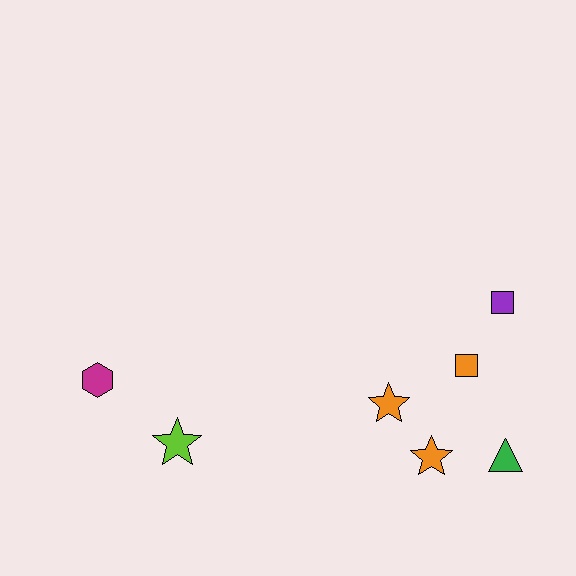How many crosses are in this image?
There are no crosses.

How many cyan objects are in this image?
There are no cyan objects.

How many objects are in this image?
There are 7 objects.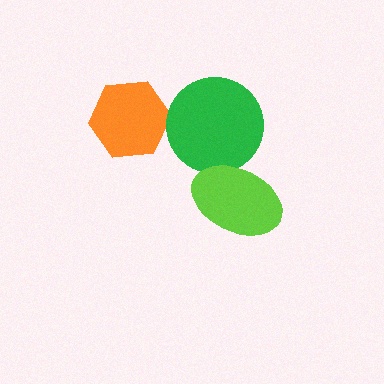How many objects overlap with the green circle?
1 object overlaps with the green circle.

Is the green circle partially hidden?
Yes, it is partially covered by another shape.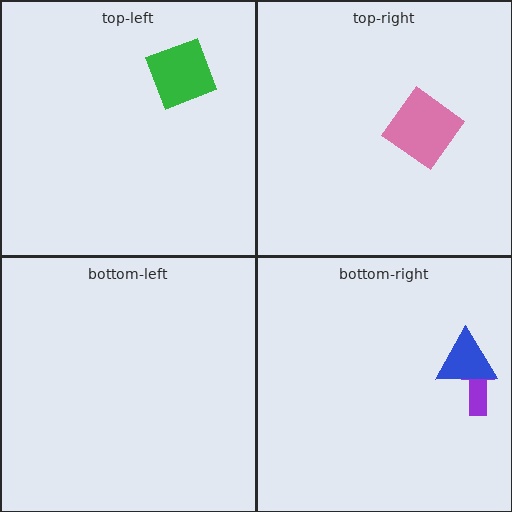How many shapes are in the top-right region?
1.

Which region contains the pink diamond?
The top-right region.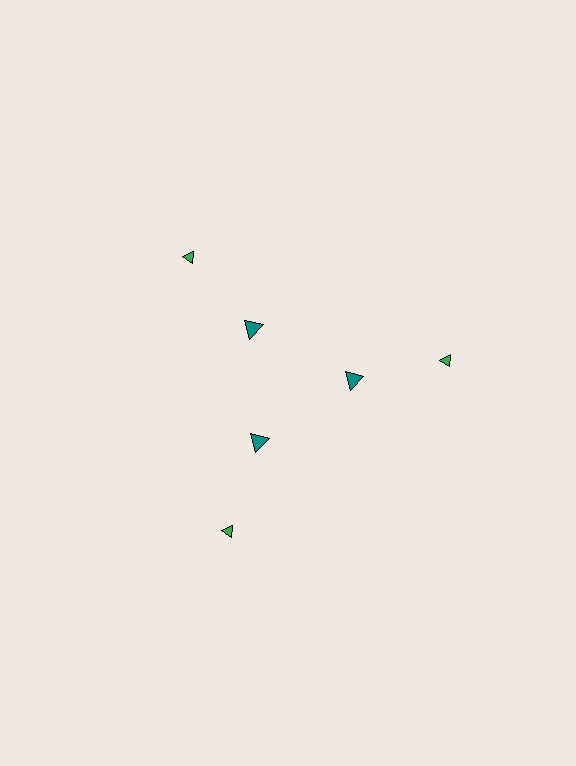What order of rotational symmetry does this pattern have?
This pattern has 3-fold rotational symmetry.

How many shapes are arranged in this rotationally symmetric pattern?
There are 6 shapes, arranged in 3 groups of 2.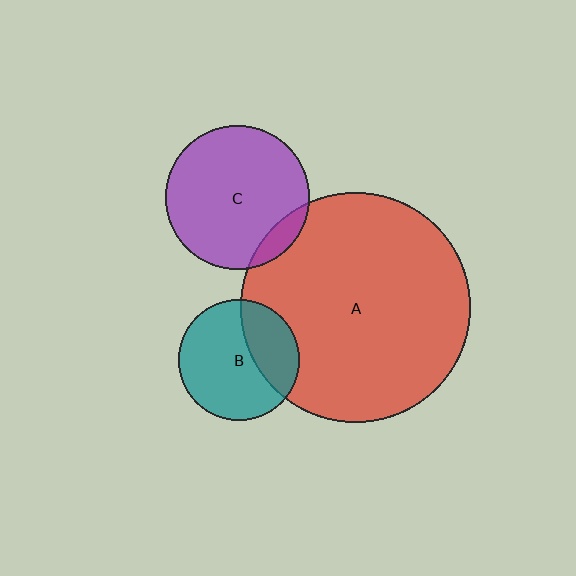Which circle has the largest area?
Circle A (red).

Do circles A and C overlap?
Yes.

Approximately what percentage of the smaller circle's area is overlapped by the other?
Approximately 10%.